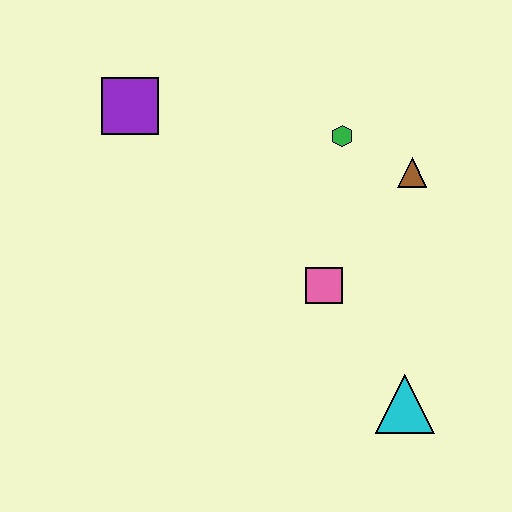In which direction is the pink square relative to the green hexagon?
The pink square is below the green hexagon.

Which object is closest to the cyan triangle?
The pink square is closest to the cyan triangle.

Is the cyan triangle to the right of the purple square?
Yes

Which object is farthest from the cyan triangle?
The purple square is farthest from the cyan triangle.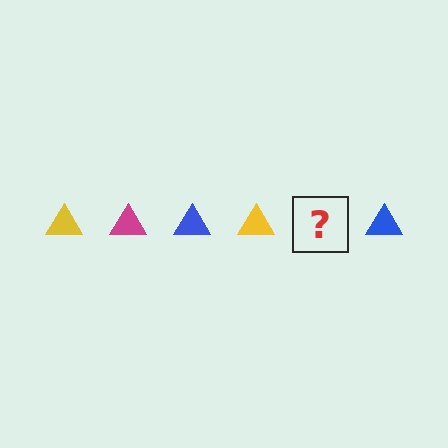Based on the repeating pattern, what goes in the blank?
The blank should be a magenta triangle.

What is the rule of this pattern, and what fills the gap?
The rule is that the pattern cycles through yellow, magenta, blue triangles. The gap should be filled with a magenta triangle.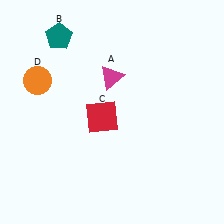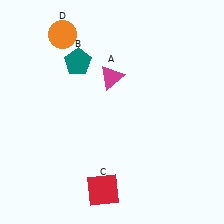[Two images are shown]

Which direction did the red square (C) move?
The red square (C) moved down.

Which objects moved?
The objects that moved are: the teal pentagon (B), the red square (C), the orange circle (D).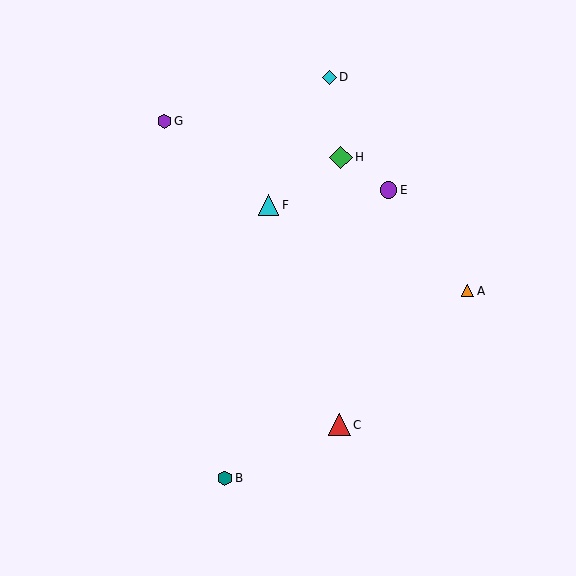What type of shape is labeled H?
Shape H is a green diamond.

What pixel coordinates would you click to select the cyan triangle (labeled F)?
Click at (269, 205) to select the cyan triangle F.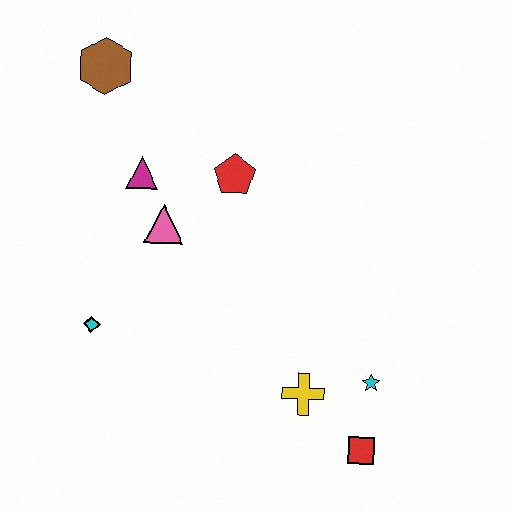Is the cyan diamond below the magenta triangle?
Yes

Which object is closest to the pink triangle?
The magenta triangle is closest to the pink triangle.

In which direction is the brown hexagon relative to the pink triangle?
The brown hexagon is above the pink triangle.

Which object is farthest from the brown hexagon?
The red square is farthest from the brown hexagon.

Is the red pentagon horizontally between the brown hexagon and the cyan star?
Yes